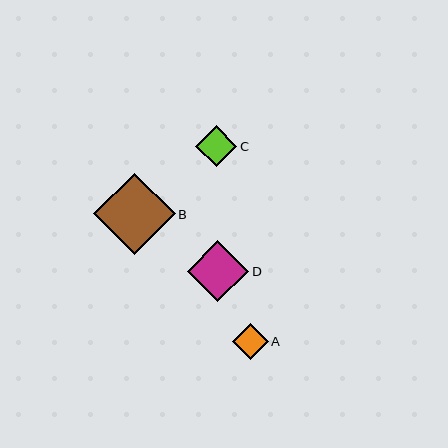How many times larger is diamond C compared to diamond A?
Diamond C is approximately 1.2 times the size of diamond A.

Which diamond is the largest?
Diamond B is the largest with a size of approximately 82 pixels.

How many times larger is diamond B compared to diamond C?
Diamond B is approximately 2.0 times the size of diamond C.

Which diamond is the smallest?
Diamond A is the smallest with a size of approximately 36 pixels.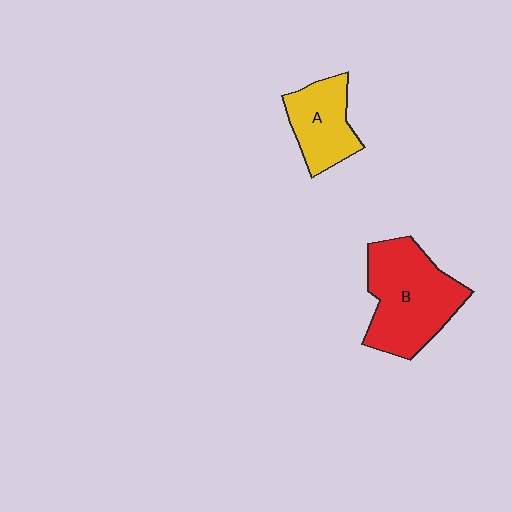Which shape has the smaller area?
Shape A (yellow).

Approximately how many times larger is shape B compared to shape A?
Approximately 1.7 times.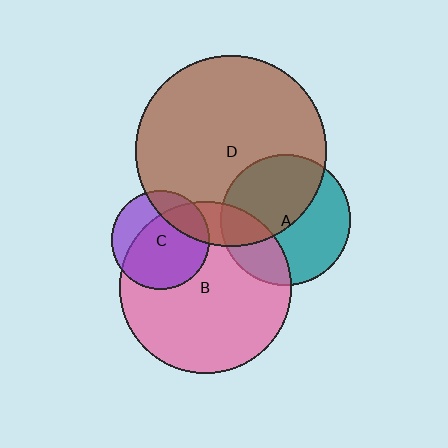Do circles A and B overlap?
Yes.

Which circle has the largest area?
Circle D (brown).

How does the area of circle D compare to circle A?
Approximately 2.2 times.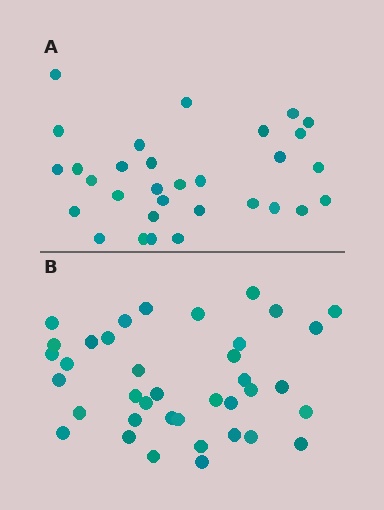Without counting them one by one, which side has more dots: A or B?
Region B (the bottom region) has more dots.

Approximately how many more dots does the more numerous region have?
Region B has roughly 8 or so more dots than region A.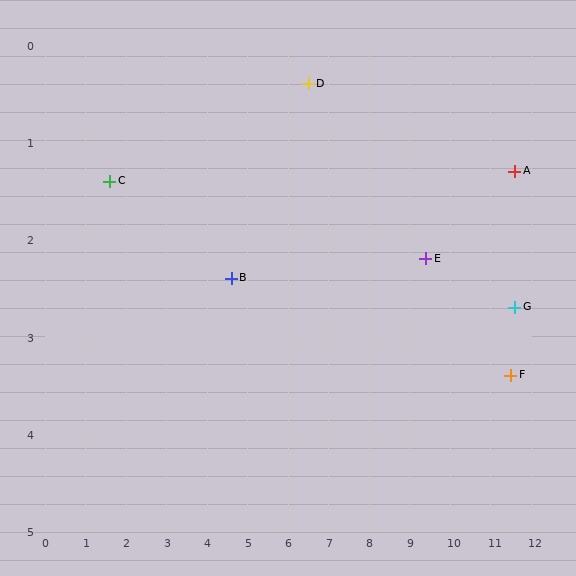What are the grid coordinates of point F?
Point F is at approximately (11.5, 3.4).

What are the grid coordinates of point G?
Point G is at approximately (11.6, 2.7).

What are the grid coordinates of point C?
Point C is at approximately (1.6, 1.4).